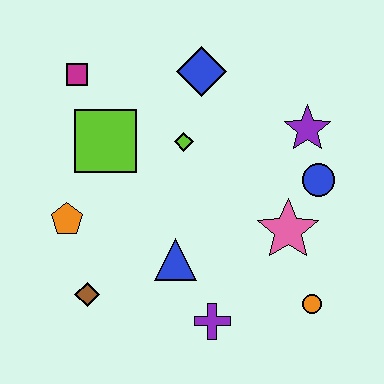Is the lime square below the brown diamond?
No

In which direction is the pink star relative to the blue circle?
The pink star is below the blue circle.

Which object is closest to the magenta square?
The lime square is closest to the magenta square.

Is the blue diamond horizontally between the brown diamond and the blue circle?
Yes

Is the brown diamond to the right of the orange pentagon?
Yes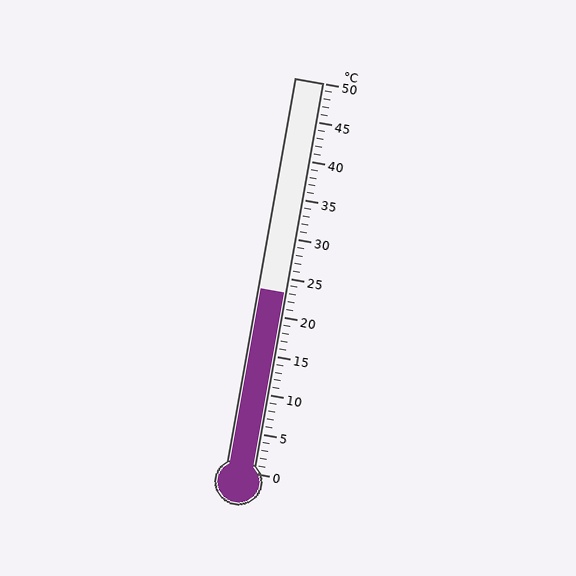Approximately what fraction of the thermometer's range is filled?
The thermometer is filled to approximately 45% of its range.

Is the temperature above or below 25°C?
The temperature is below 25°C.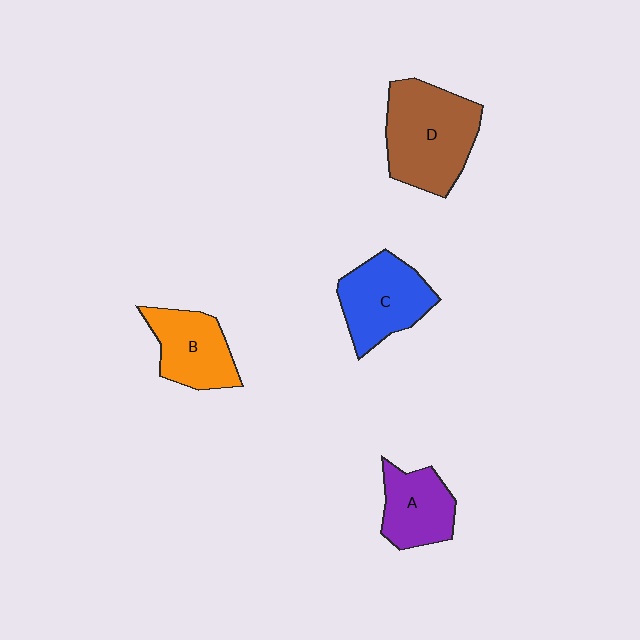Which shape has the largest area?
Shape D (brown).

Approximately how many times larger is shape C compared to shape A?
Approximately 1.3 times.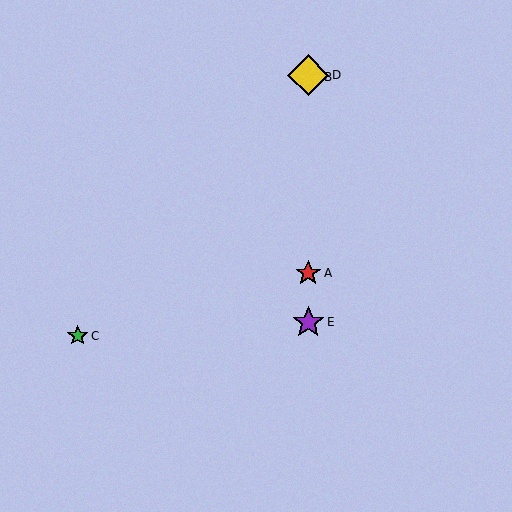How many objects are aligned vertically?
4 objects (A, B, D, E) are aligned vertically.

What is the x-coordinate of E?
Object E is at x≈308.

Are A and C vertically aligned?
No, A is at x≈308 and C is at x≈78.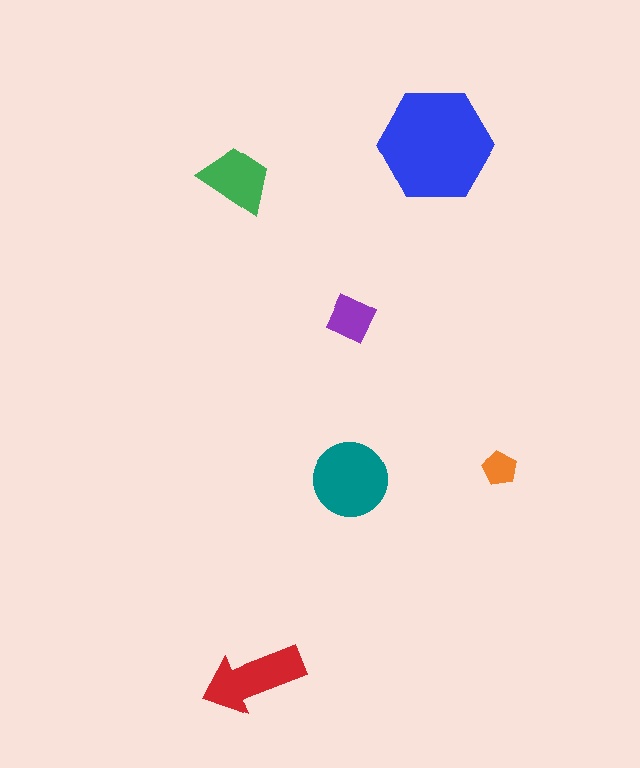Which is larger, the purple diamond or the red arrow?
The red arrow.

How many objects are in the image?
There are 6 objects in the image.